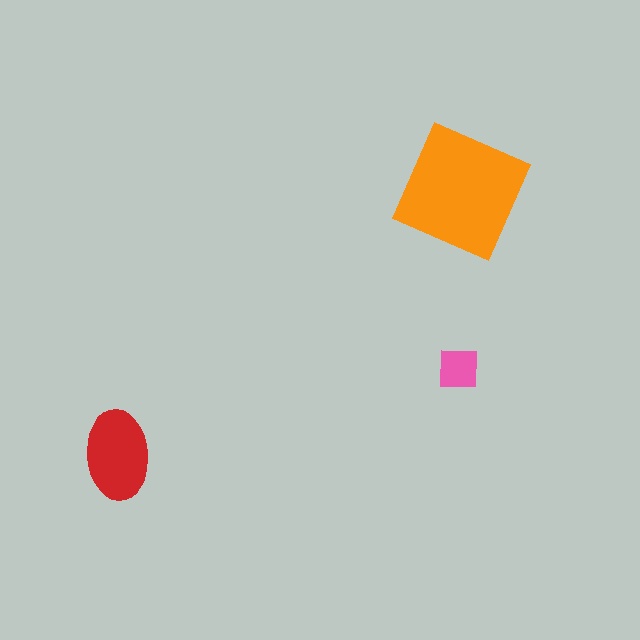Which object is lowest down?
The red ellipse is bottommost.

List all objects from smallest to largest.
The pink square, the red ellipse, the orange square.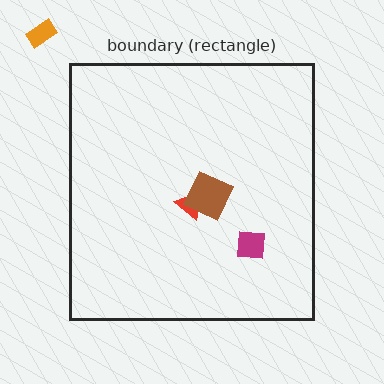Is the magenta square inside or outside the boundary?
Inside.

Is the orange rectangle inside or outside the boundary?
Outside.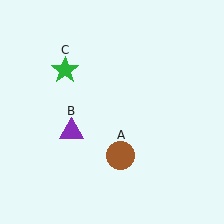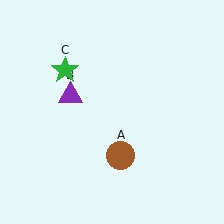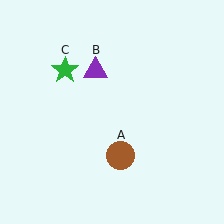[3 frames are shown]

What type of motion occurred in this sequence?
The purple triangle (object B) rotated clockwise around the center of the scene.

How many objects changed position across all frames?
1 object changed position: purple triangle (object B).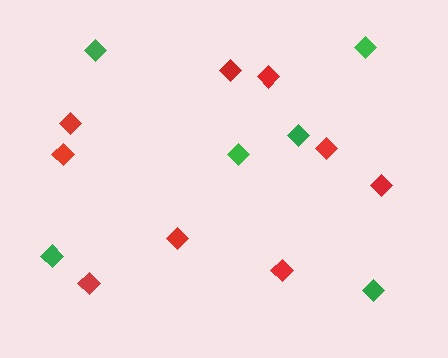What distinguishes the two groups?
There are 2 groups: one group of red diamonds (9) and one group of green diamonds (6).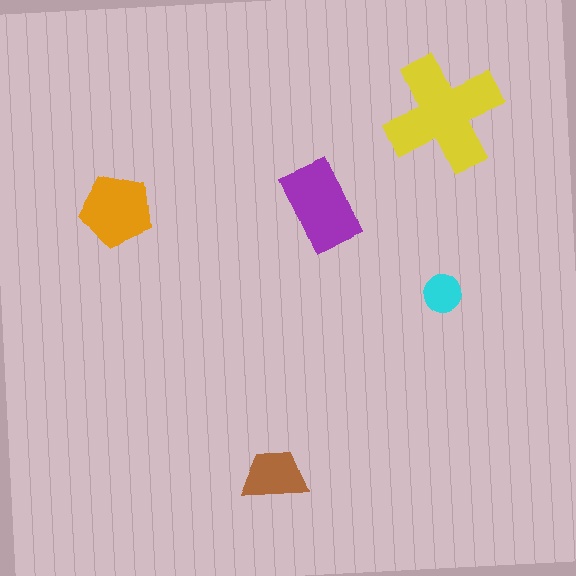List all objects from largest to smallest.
The yellow cross, the purple rectangle, the orange pentagon, the brown trapezoid, the cyan circle.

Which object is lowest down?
The brown trapezoid is bottommost.